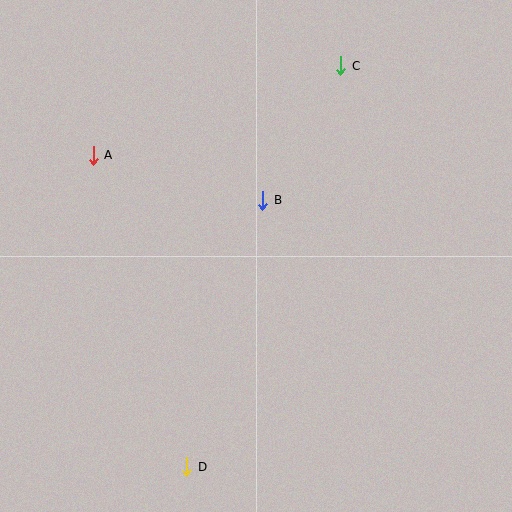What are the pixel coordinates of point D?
Point D is at (187, 467).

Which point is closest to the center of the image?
Point B at (263, 200) is closest to the center.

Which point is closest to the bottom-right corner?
Point D is closest to the bottom-right corner.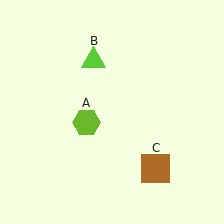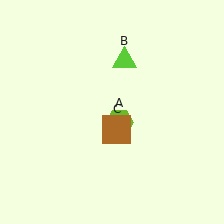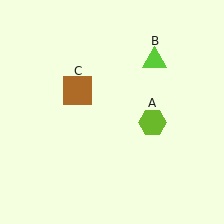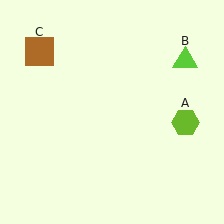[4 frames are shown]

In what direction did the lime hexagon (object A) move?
The lime hexagon (object A) moved right.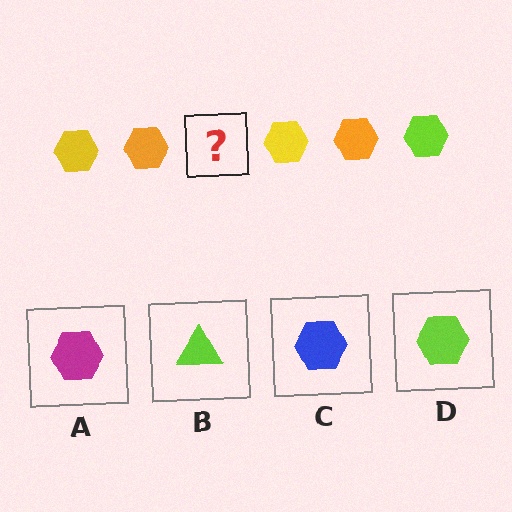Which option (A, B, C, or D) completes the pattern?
D.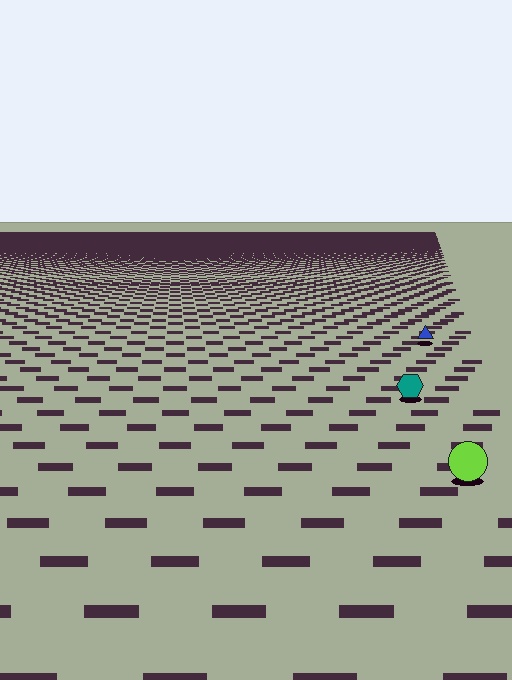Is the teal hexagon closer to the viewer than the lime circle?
No. The lime circle is closer — you can tell from the texture gradient: the ground texture is coarser near it.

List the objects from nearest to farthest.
From nearest to farthest: the lime circle, the teal hexagon, the blue triangle.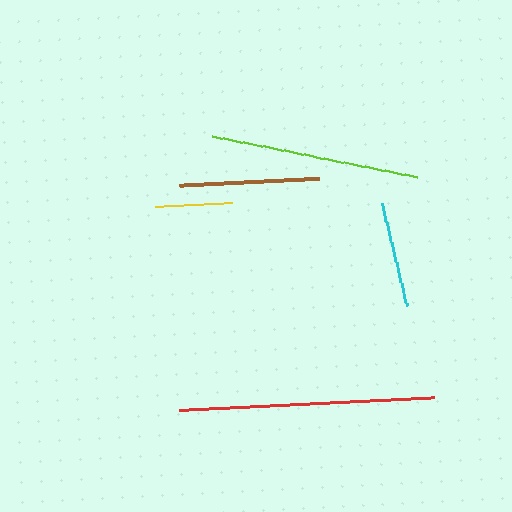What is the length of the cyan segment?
The cyan segment is approximately 106 pixels long.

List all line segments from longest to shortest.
From longest to shortest: red, lime, brown, cyan, yellow.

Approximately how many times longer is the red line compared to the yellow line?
The red line is approximately 3.3 times the length of the yellow line.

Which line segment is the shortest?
The yellow line is the shortest at approximately 78 pixels.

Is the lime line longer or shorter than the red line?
The red line is longer than the lime line.